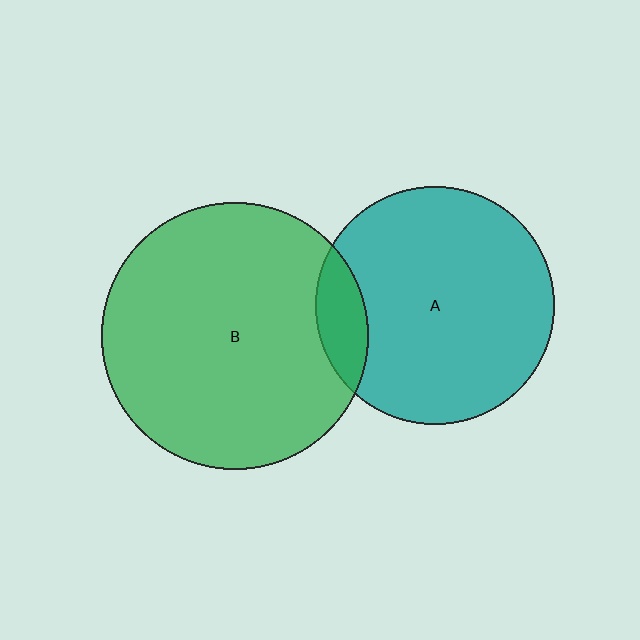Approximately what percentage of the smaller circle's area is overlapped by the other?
Approximately 10%.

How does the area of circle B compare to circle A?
Approximately 1.3 times.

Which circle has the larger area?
Circle B (green).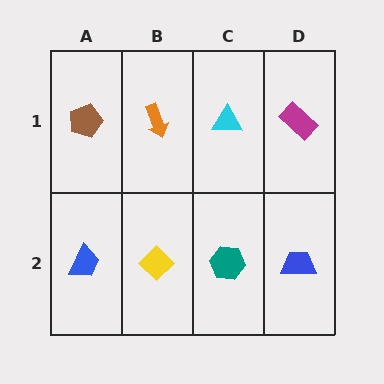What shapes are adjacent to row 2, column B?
An orange arrow (row 1, column B), a blue trapezoid (row 2, column A), a teal hexagon (row 2, column C).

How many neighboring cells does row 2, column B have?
3.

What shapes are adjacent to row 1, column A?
A blue trapezoid (row 2, column A), an orange arrow (row 1, column B).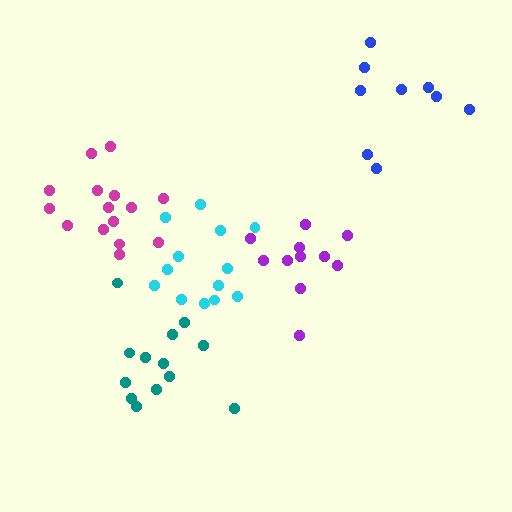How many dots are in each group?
Group 1: 15 dots, Group 2: 13 dots, Group 3: 13 dots, Group 4: 9 dots, Group 5: 11 dots (61 total).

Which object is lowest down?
The teal cluster is bottommost.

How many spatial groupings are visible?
There are 5 spatial groupings.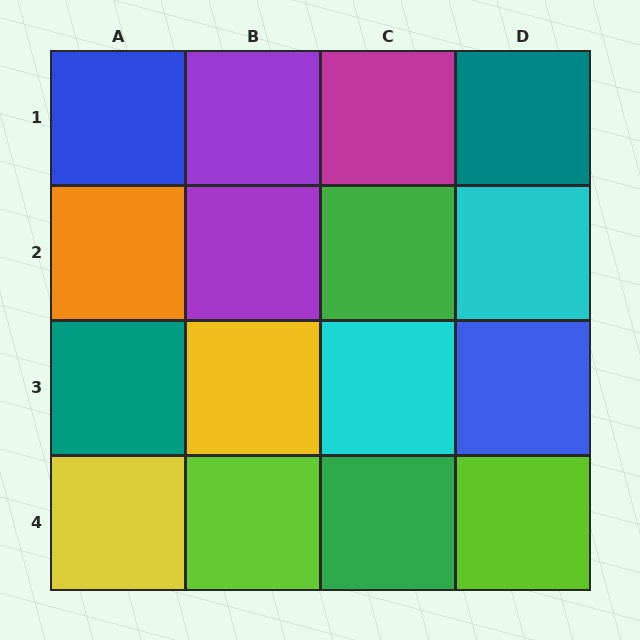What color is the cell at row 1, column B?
Purple.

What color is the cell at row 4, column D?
Lime.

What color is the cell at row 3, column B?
Yellow.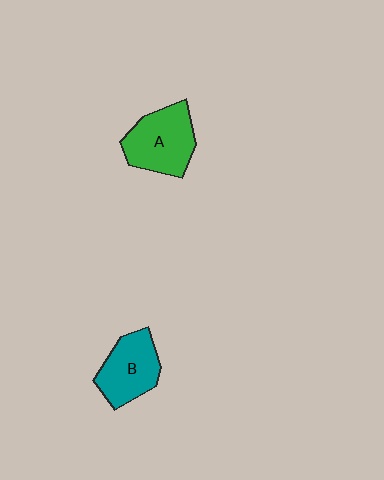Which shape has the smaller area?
Shape B (teal).